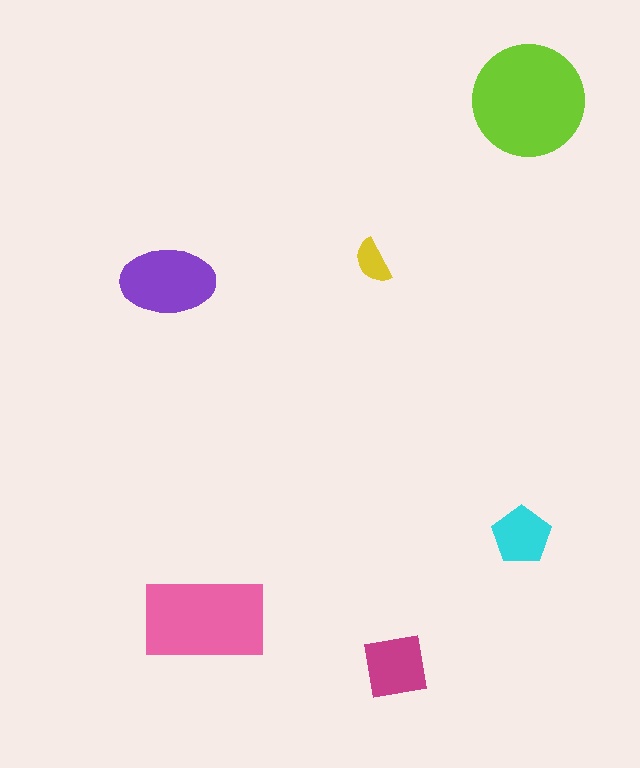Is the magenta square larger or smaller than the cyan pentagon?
Larger.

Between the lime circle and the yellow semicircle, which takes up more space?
The lime circle.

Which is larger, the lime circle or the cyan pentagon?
The lime circle.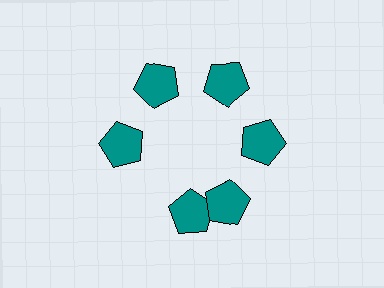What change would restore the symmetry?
The symmetry would be restored by rotating it back into even spacing with its neighbors so that all 6 pentagons sit at equal angles and equal distance from the center.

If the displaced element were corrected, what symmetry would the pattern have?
It would have 6-fold rotational symmetry — the pattern would map onto itself every 60 degrees.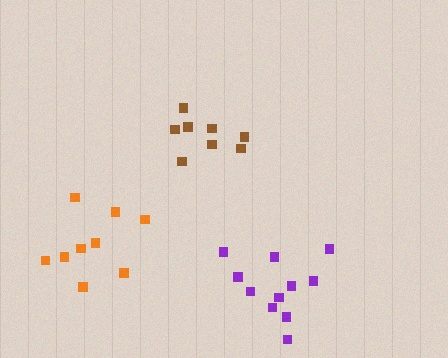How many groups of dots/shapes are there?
There are 3 groups.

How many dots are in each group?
Group 1: 11 dots, Group 2: 9 dots, Group 3: 8 dots (28 total).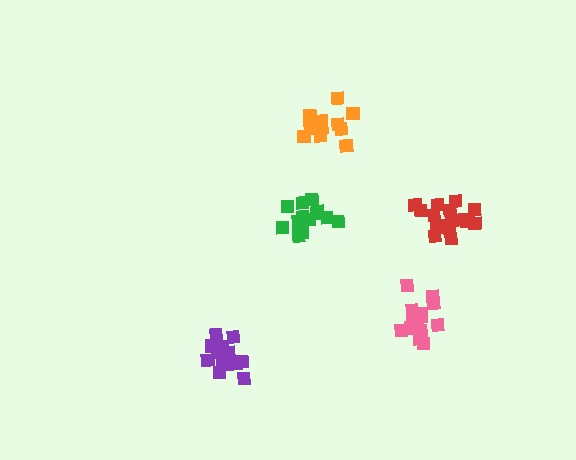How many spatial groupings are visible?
There are 5 spatial groupings.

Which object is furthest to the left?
The purple cluster is leftmost.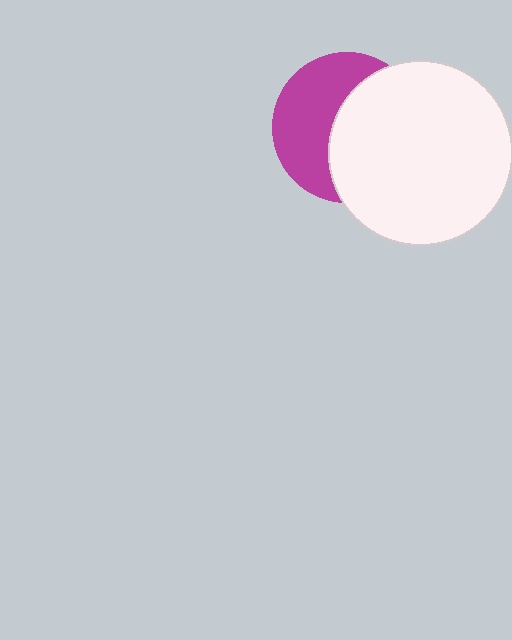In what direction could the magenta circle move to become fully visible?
The magenta circle could move left. That would shift it out from behind the white circle entirely.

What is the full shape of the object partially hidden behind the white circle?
The partially hidden object is a magenta circle.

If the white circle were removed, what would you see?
You would see the complete magenta circle.